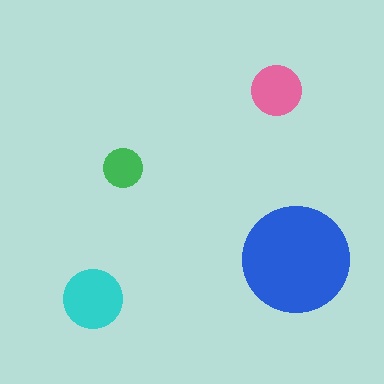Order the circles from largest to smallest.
the blue one, the cyan one, the pink one, the green one.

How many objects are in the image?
There are 4 objects in the image.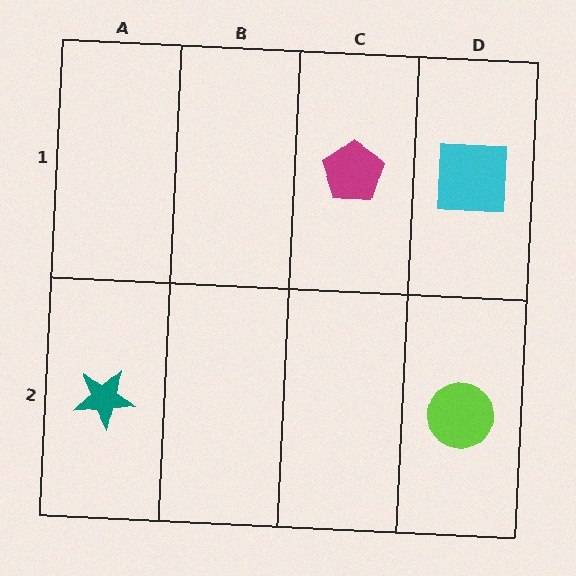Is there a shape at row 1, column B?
No, that cell is empty.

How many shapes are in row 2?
2 shapes.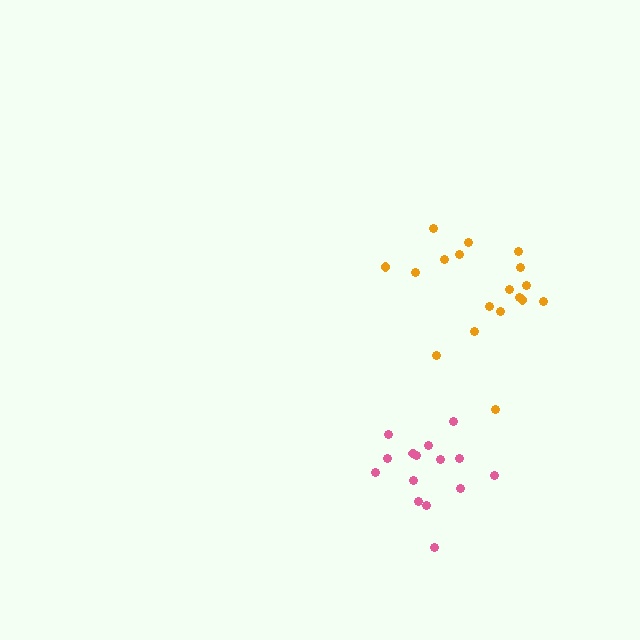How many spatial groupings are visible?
There are 2 spatial groupings.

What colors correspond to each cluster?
The clusters are colored: orange, pink.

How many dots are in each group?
Group 1: 18 dots, Group 2: 15 dots (33 total).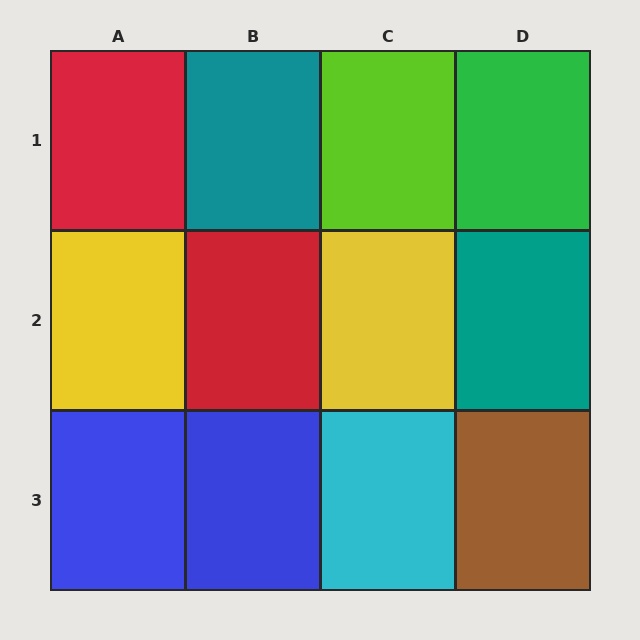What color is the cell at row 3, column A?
Blue.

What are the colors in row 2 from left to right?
Yellow, red, yellow, teal.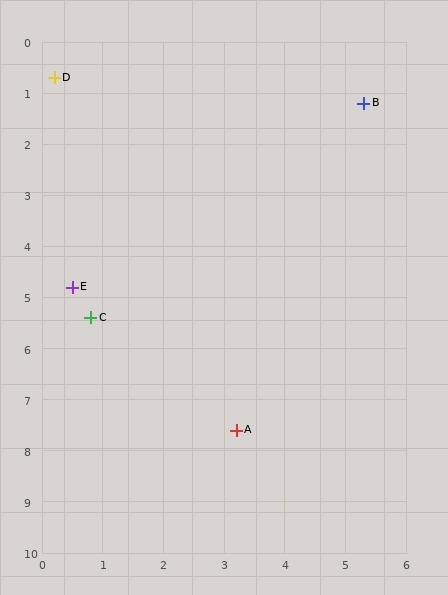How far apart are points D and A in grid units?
Points D and A are about 7.5 grid units apart.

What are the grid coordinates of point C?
Point C is at approximately (0.8, 5.4).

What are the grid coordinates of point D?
Point D is at approximately (0.2, 0.7).